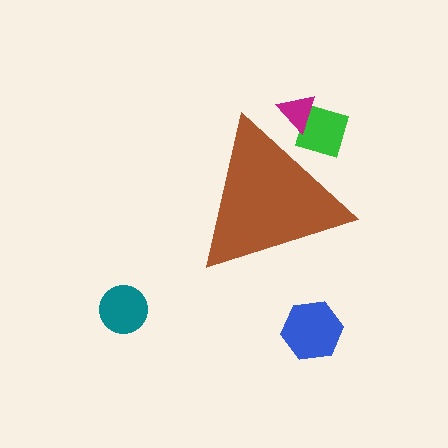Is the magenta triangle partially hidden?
Yes, the magenta triangle is partially hidden behind the brown triangle.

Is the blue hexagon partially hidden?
No, the blue hexagon is fully visible.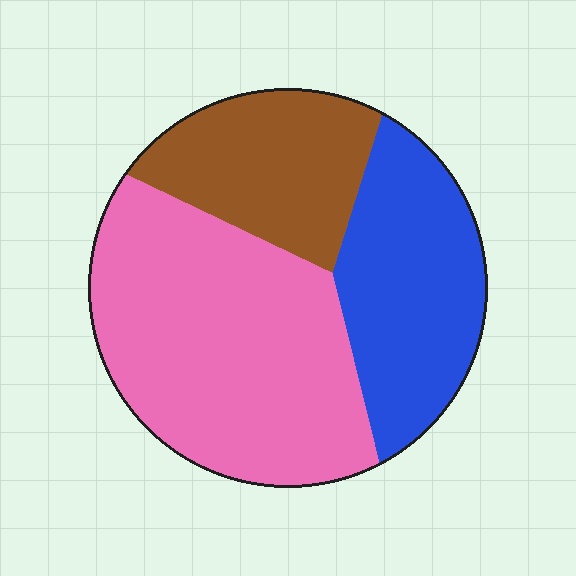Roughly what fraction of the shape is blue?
Blue takes up about one quarter (1/4) of the shape.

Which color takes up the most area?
Pink, at roughly 50%.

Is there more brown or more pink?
Pink.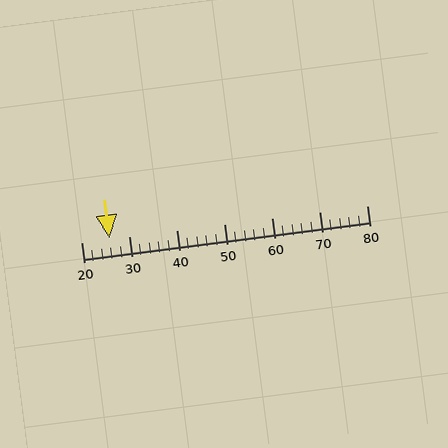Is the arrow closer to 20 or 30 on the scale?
The arrow is closer to 30.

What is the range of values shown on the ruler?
The ruler shows values from 20 to 80.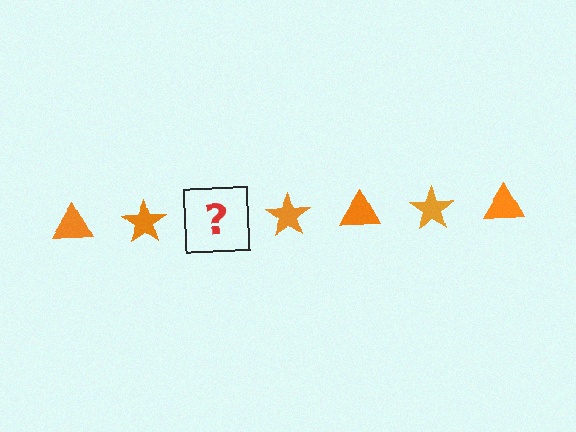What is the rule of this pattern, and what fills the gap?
The rule is that the pattern cycles through triangle, star shapes in orange. The gap should be filled with an orange triangle.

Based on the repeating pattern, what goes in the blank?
The blank should be an orange triangle.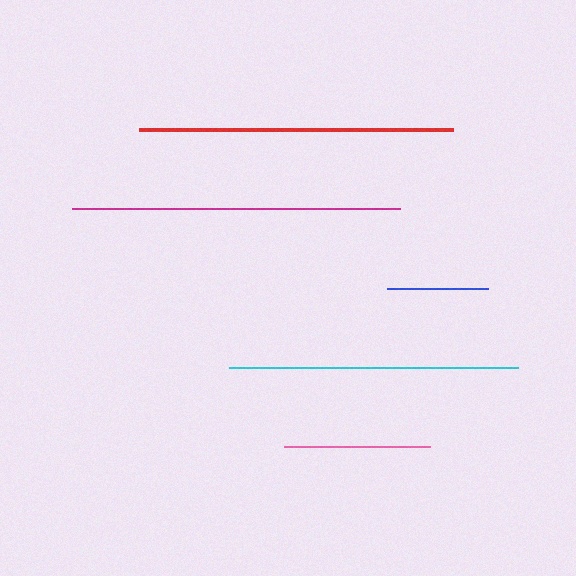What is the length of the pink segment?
The pink segment is approximately 146 pixels long.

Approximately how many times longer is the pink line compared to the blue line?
The pink line is approximately 1.4 times the length of the blue line.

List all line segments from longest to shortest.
From longest to shortest: magenta, red, cyan, pink, blue.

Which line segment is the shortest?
The blue line is the shortest at approximately 101 pixels.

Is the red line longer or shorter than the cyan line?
The red line is longer than the cyan line.